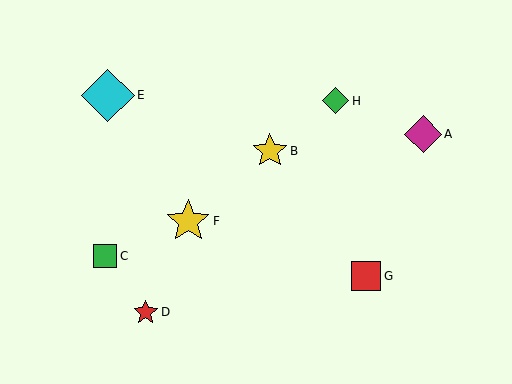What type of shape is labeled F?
Shape F is a yellow star.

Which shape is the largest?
The cyan diamond (labeled E) is the largest.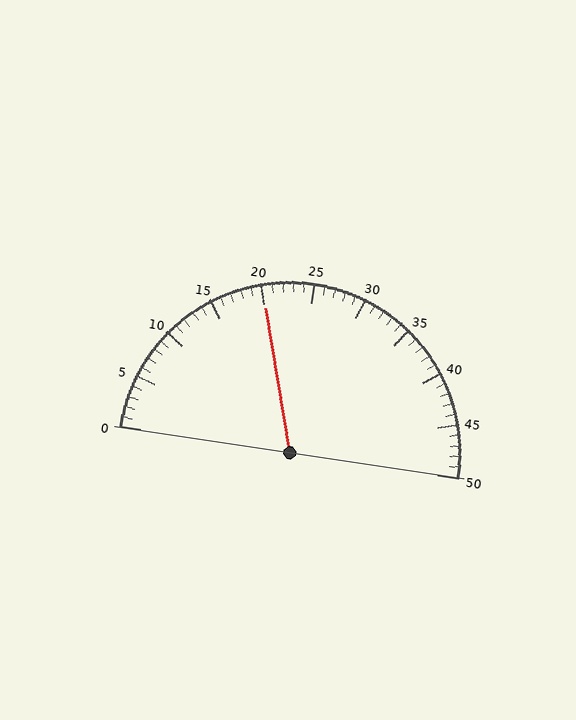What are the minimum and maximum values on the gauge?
The gauge ranges from 0 to 50.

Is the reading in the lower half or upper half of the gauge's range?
The reading is in the lower half of the range (0 to 50).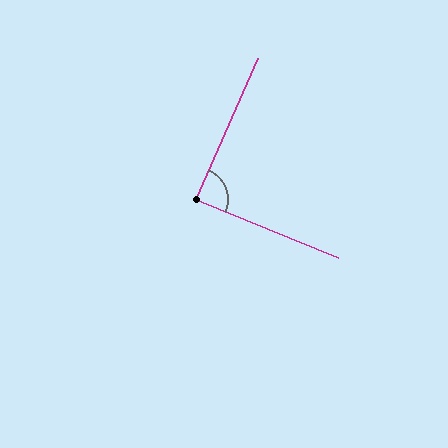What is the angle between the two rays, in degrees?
Approximately 89 degrees.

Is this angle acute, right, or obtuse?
It is approximately a right angle.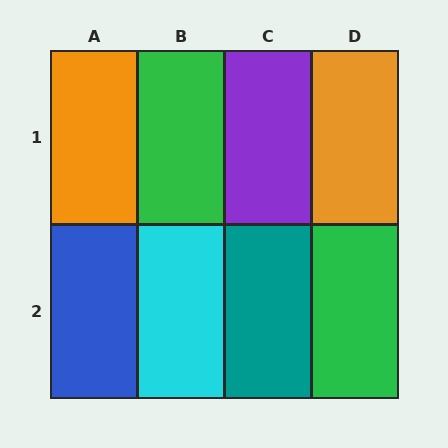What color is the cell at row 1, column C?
Purple.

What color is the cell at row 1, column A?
Orange.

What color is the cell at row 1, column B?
Green.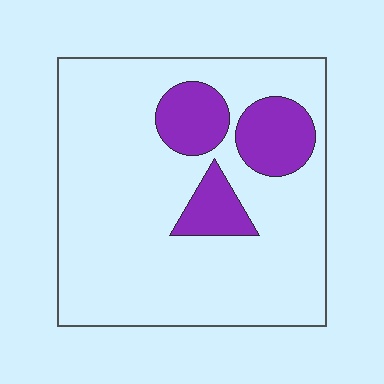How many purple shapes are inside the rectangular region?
3.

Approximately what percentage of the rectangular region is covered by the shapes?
Approximately 20%.